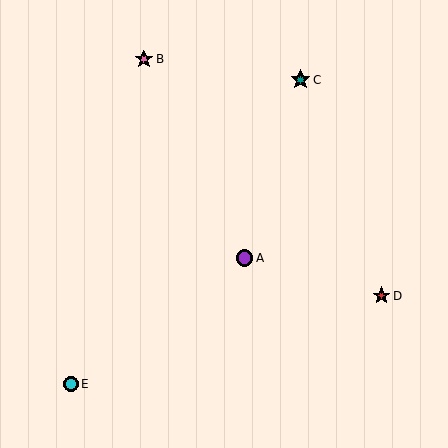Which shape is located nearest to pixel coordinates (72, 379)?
The cyan circle (labeled E) at (71, 384) is nearest to that location.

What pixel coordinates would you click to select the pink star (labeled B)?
Click at (144, 59) to select the pink star B.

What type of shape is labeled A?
Shape A is a purple circle.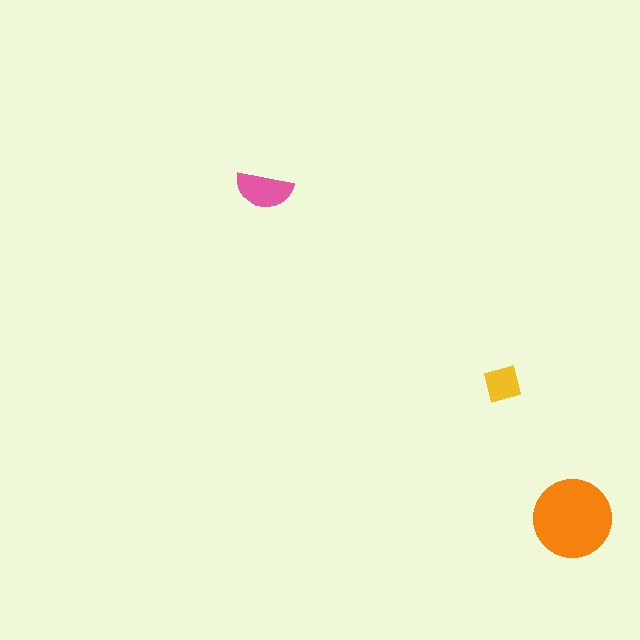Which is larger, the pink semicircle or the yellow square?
The pink semicircle.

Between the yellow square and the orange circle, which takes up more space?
The orange circle.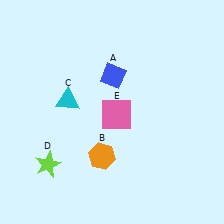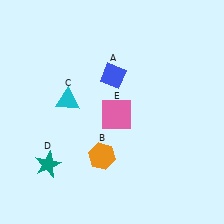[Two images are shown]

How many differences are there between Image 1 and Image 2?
There is 1 difference between the two images.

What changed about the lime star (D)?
In Image 1, D is lime. In Image 2, it changed to teal.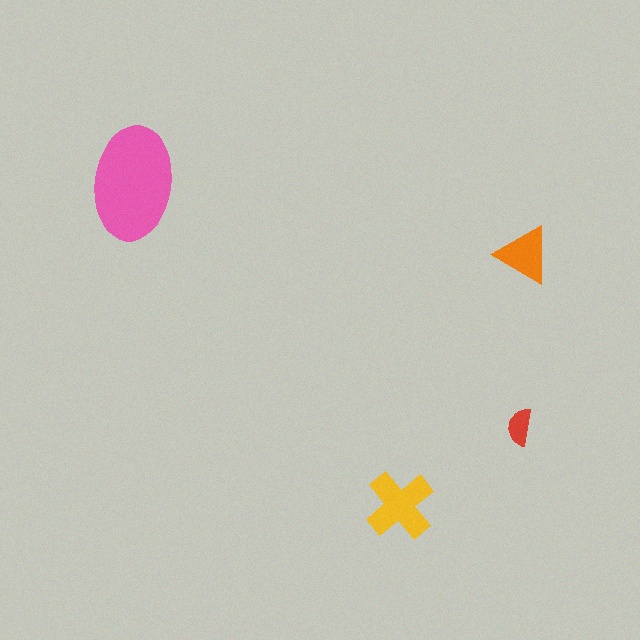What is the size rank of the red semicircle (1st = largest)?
4th.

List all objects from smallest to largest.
The red semicircle, the orange triangle, the yellow cross, the pink ellipse.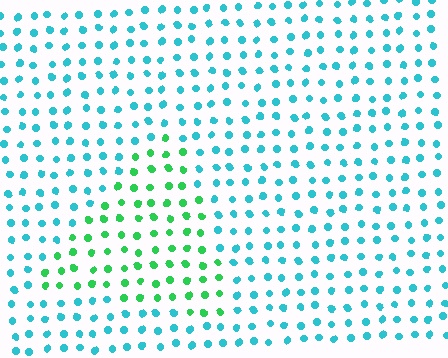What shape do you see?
I see a triangle.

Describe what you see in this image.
The image is filled with small cyan elements in a uniform arrangement. A triangle-shaped region is visible where the elements are tinted to a slightly different hue, forming a subtle color boundary.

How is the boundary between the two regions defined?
The boundary is defined purely by a slight shift in hue (about 50 degrees). Spacing, size, and orientation are identical on both sides.